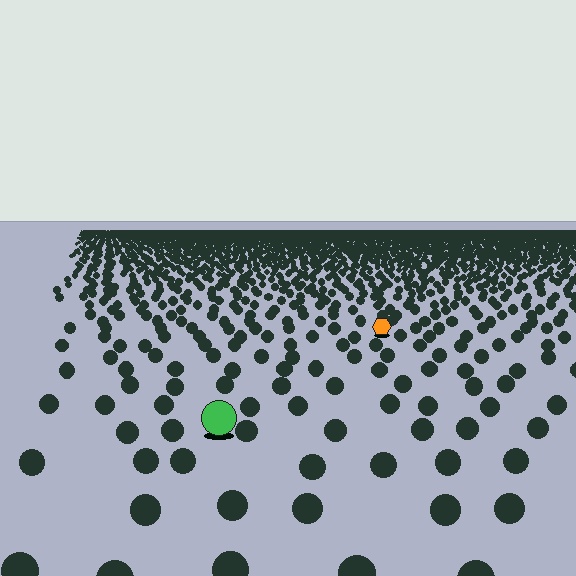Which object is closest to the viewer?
The green circle is closest. The texture marks near it are larger and more spread out.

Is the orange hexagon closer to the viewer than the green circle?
No. The green circle is closer — you can tell from the texture gradient: the ground texture is coarser near it.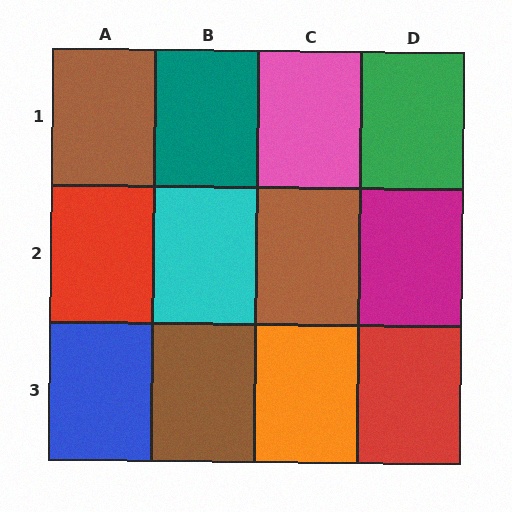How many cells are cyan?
1 cell is cyan.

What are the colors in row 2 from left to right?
Red, cyan, brown, magenta.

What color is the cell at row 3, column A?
Blue.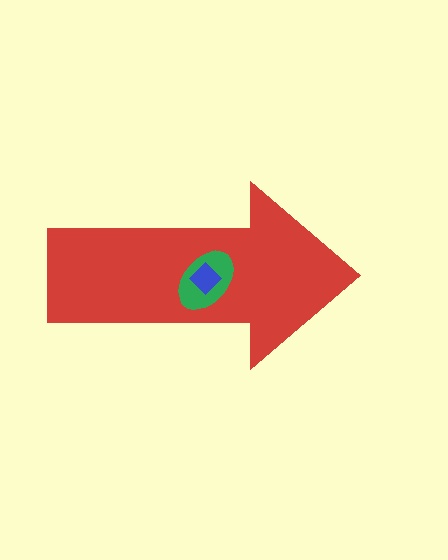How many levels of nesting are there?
3.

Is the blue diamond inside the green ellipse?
Yes.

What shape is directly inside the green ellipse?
The blue diamond.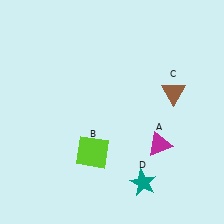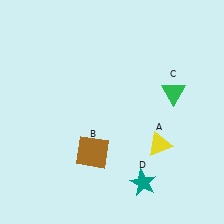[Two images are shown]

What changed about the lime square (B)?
In Image 1, B is lime. In Image 2, it changed to brown.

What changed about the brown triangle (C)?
In Image 1, C is brown. In Image 2, it changed to green.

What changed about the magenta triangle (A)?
In Image 1, A is magenta. In Image 2, it changed to yellow.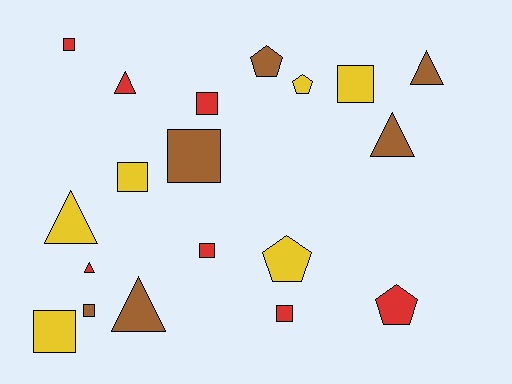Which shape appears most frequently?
Square, with 9 objects.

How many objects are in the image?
There are 19 objects.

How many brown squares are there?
There are 2 brown squares.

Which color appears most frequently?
Red, with 7 objects.